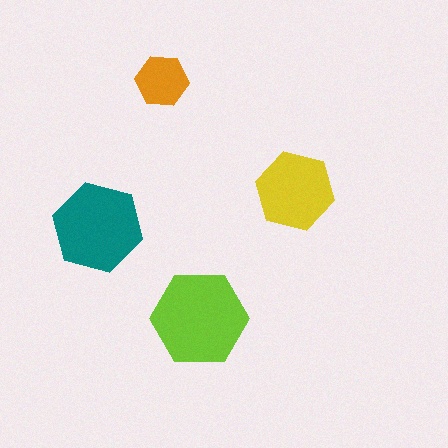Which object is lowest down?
The lime hexagon is bottommost.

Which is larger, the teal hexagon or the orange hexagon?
The teal one.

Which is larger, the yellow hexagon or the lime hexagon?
The lime one.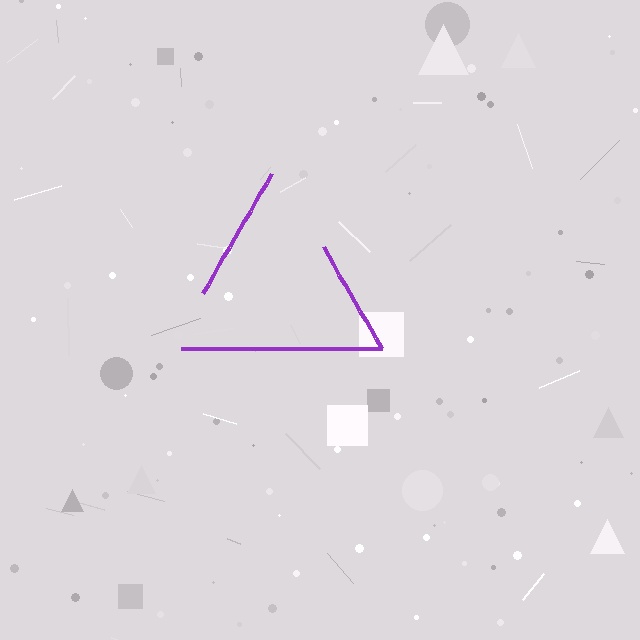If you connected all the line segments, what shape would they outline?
They would outline a triangle.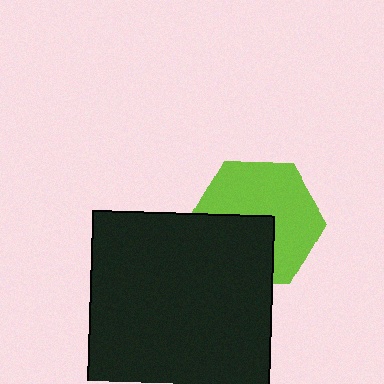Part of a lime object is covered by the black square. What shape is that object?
It is a hexagon.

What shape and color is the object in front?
The object in front is a black square.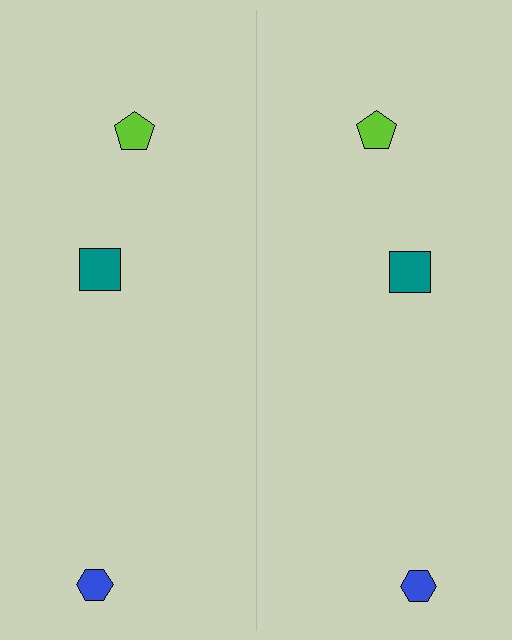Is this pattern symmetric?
Yes, this pattern has bilateral (reflection) symmetry.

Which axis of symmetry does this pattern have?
The pattern has a vertical axis of symmetry running through the center of the image.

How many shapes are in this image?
There are 6 shapes in this image.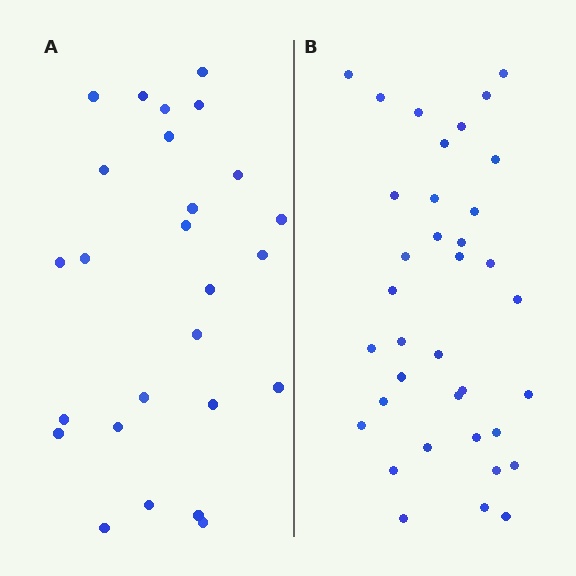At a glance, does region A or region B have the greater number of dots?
Region B (the right region) has more dots.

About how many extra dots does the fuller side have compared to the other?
Region B has roughly 10 or so more dots than region A.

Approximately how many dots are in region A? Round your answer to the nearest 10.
About 30 dots. (The exact count is 26, which rounds to 30.)